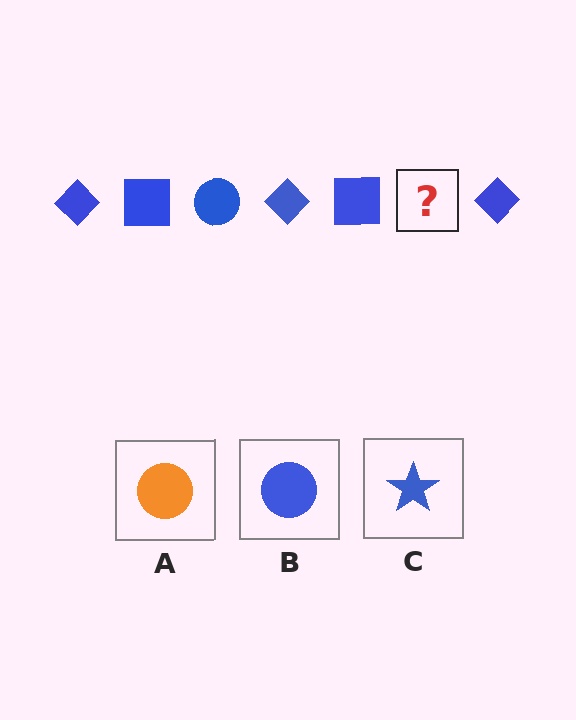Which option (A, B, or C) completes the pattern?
B.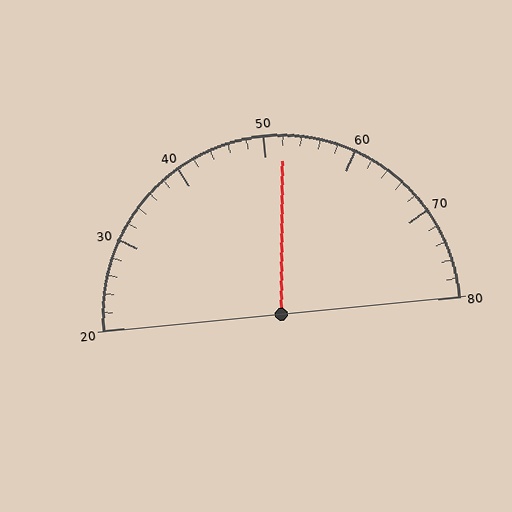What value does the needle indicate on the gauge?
The needle indicates approximately 52.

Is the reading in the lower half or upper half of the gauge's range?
The reading is in the upper half of the range (20 to 80).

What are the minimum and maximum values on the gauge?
The gauge ranges from 20 to 80.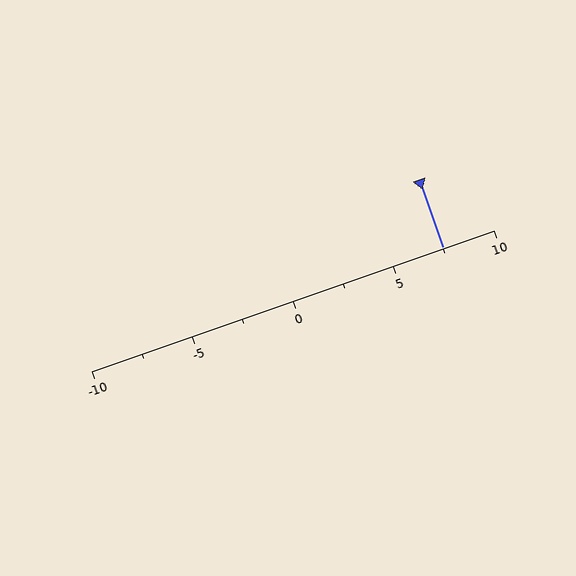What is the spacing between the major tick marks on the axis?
The major ticks are spaced 5 apart.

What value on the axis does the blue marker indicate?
The marker indicates approximately 7.5.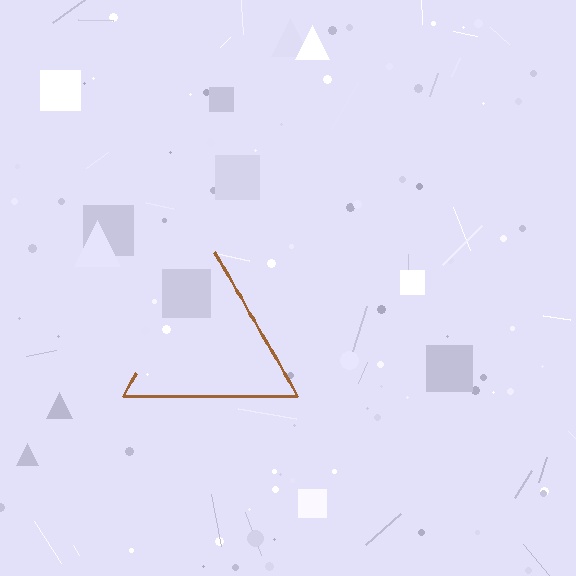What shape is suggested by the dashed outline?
The dashed outline suggests a triangle.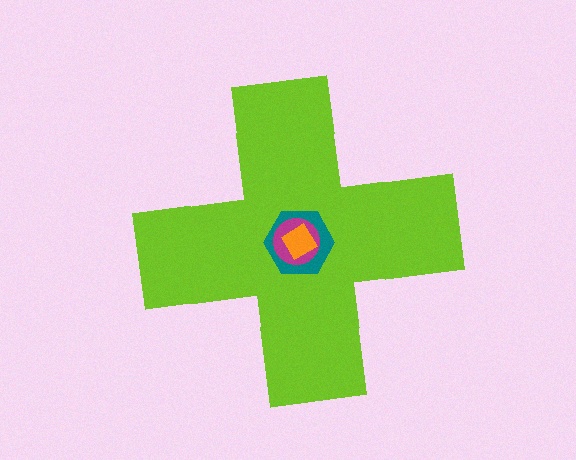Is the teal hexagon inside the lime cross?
Yes.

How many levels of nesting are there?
4.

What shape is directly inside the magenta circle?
The orange square.